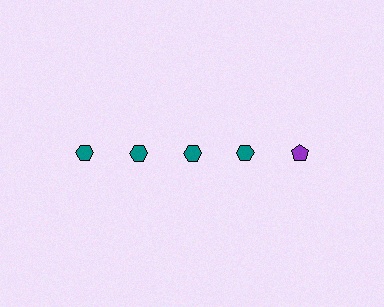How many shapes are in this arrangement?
There are 5 shapes arranged in a grid pattern.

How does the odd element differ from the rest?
It differs in both color (purple instead of teal) and shape (pentagon instead of hexagon).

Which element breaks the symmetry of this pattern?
The purple pentagon in the top row, rightmost column breaks the symmetry. All other shapes are teal hexagons.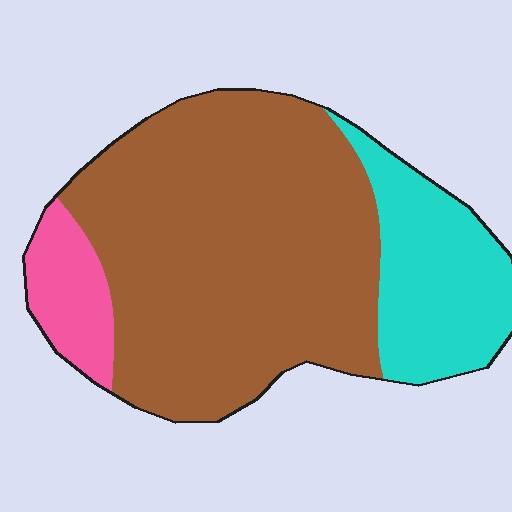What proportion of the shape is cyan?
Cyan covers about 20% of the shape.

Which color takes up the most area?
Brown, at roughly 70%.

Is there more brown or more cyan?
Brown.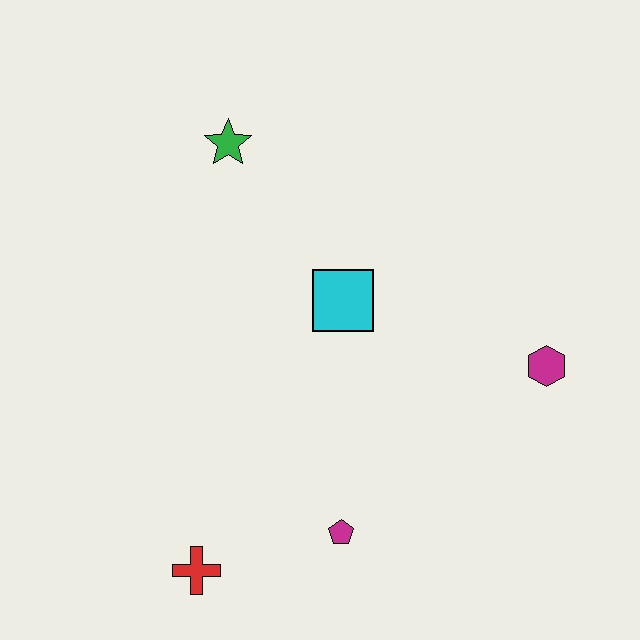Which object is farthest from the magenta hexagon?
The red cross is farthest from the magenta hexagon.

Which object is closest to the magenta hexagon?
The cyan square is closest to the magenta hexagon.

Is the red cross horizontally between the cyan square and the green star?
No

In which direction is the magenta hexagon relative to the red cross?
The magenta hexagon is to the right of the red cross.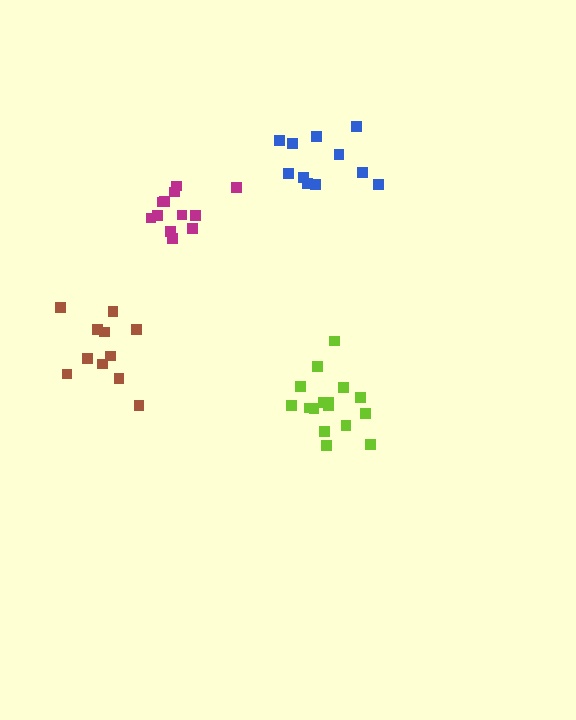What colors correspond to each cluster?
The clusters are colored: brown, magenta, lime, blue.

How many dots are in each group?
Group 1: 11 dots, Group 2: 12 dots, Group 3: 16 dots, Group 4: 11 dots (50 total).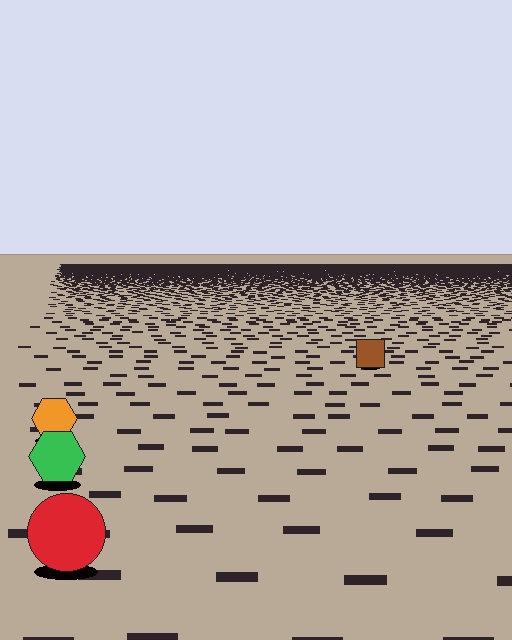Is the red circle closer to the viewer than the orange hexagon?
Yes. The red circle is closer — you can tell from the texture gradient: the ground texture is coarser near it.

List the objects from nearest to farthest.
From nearest to farthest: the red circle, the green hexagon, the orange hexagon, the brown square.